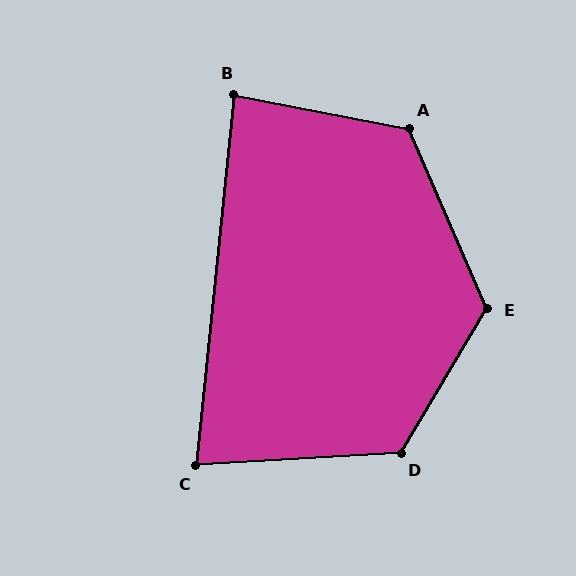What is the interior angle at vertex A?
Approximately 124 degrees (obtuse).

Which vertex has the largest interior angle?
E, at approximately 126 degrees.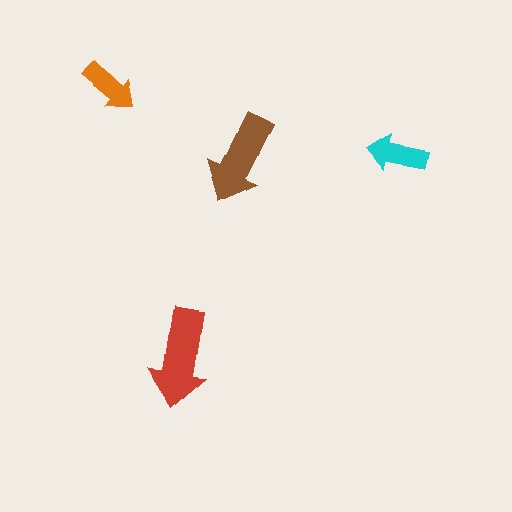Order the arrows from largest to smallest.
the red one, the brown one, the cyan one, the orange one.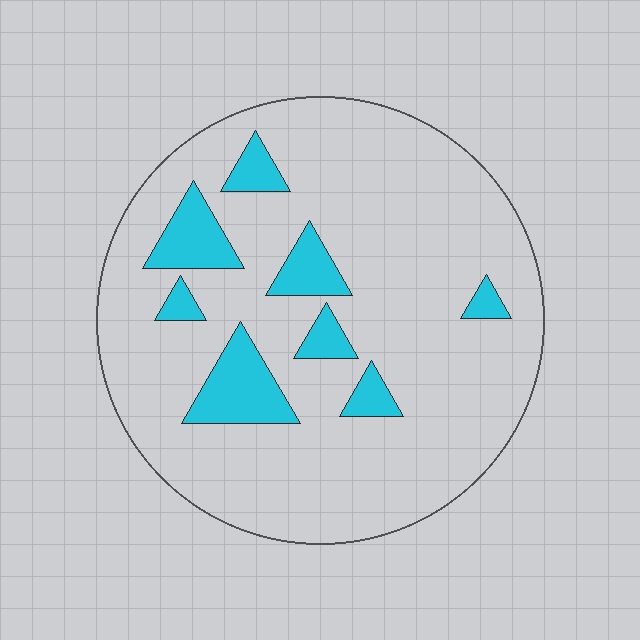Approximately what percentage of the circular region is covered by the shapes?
Approximately 15%.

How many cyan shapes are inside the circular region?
8.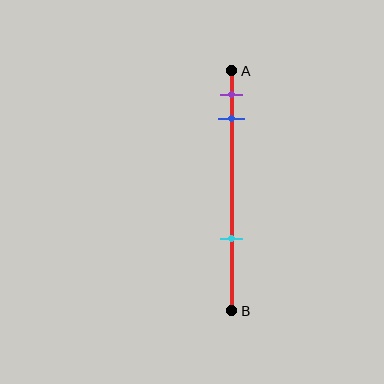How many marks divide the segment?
There are 3 marks dividing the segment.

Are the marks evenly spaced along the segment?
No, the marks are not evenly spaced.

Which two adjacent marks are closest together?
The purple and blue marks are the closest adjacent pair.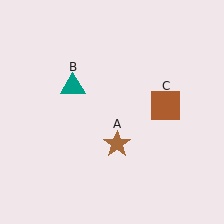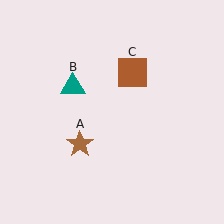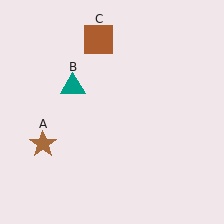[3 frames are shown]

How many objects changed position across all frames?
2 objects changed position: brown star (object A), brown square (object C).